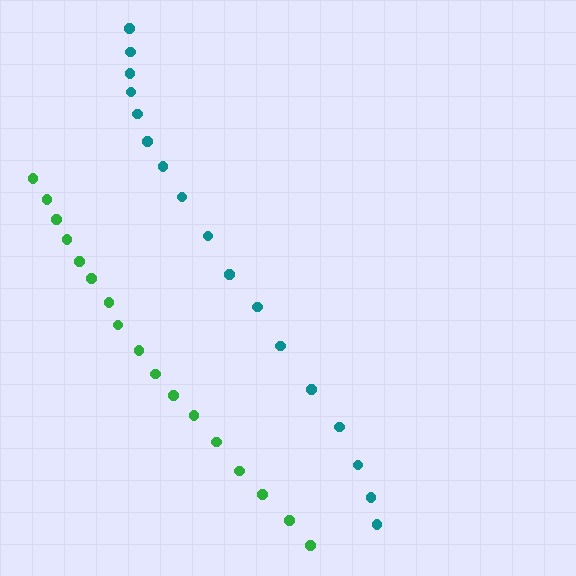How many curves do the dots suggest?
There are 2 distinct paths.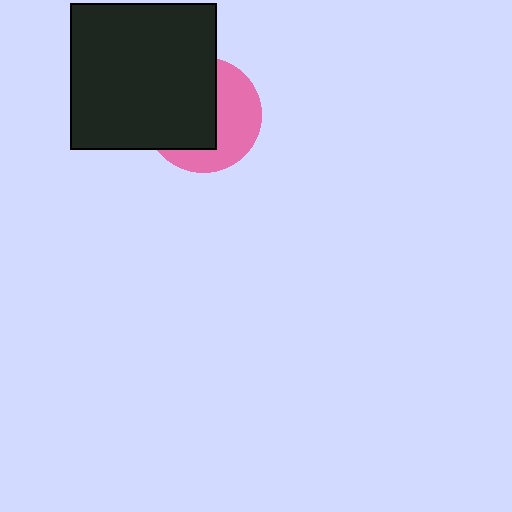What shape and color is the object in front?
The object in front is a black square.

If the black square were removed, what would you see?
You would see the complete pink circle.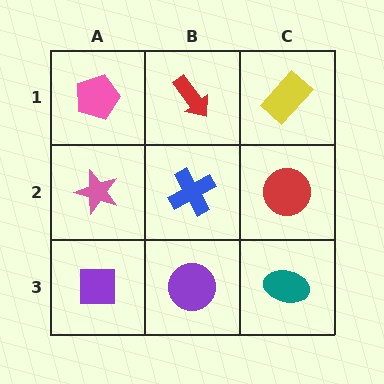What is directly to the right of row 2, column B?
A red circle.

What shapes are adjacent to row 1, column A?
A pink star (row 2, column A), a red arrow (row 1, column B).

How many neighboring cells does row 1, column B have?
3.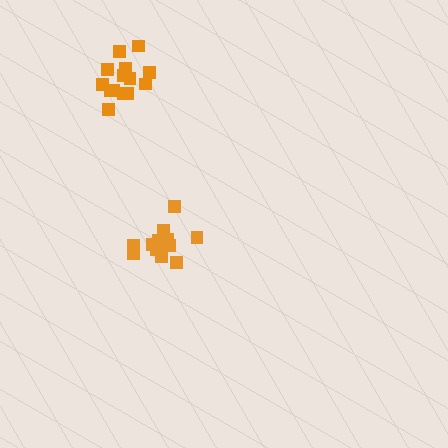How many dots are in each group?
Group 1: 12 dots, Group 2: 14 dots (26 total).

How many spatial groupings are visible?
There are 2 spatial groupings.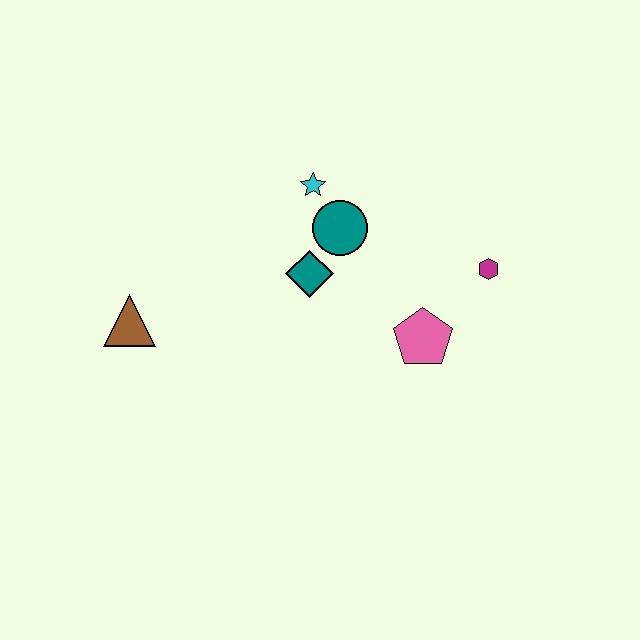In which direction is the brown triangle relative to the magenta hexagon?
The brown triangle is to the left of the magenta hexagon.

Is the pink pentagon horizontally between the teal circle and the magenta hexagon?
Yes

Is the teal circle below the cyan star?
Yes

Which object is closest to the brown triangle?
The teal diamond is closest to the brown triangle.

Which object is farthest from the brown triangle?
The magenta hexagon is farthest from the brown triangle.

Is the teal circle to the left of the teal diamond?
No